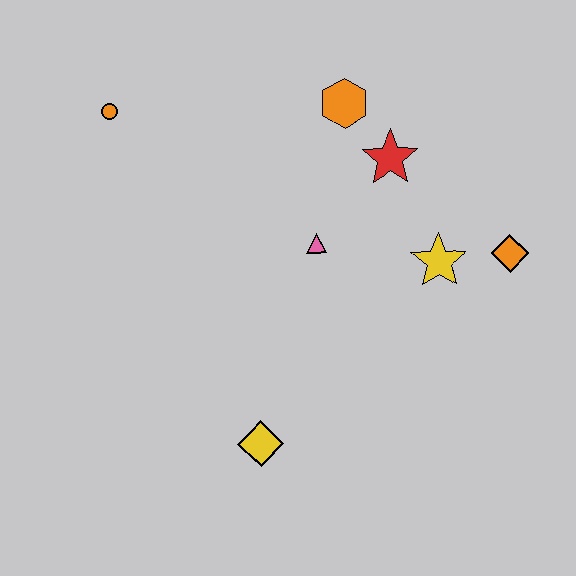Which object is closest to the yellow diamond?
The pink triangle is closest to the yellow diamond.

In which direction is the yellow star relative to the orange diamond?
The yellow star is to the left of the orange diamond.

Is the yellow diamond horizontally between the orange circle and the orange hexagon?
Yes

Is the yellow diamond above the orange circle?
No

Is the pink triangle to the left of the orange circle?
No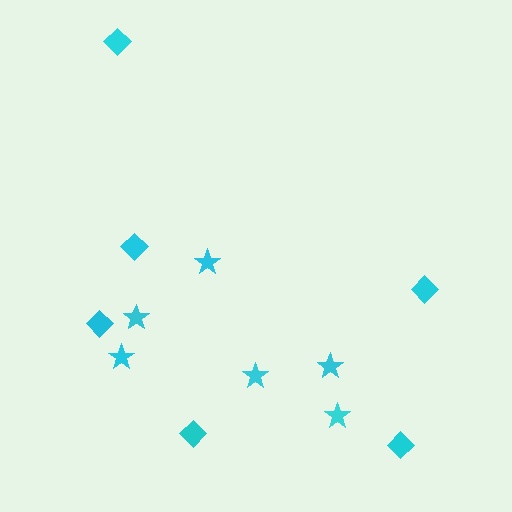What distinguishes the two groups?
There are 2 groups: one group of diamonds (6) and one group of stars (6).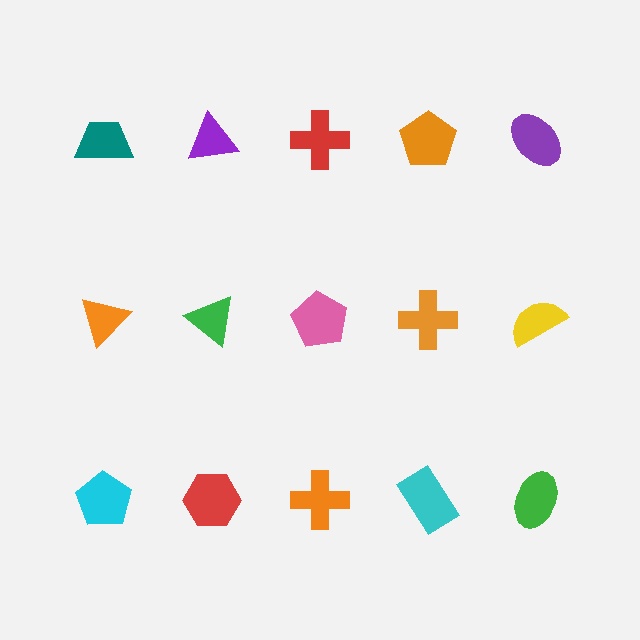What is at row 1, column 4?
An orange pentagon.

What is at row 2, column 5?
A yellow semicircle.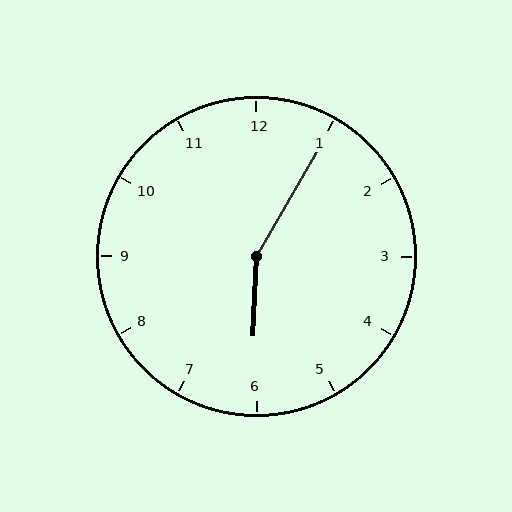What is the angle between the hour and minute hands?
Approximately 152 degrees.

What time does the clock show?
6:05.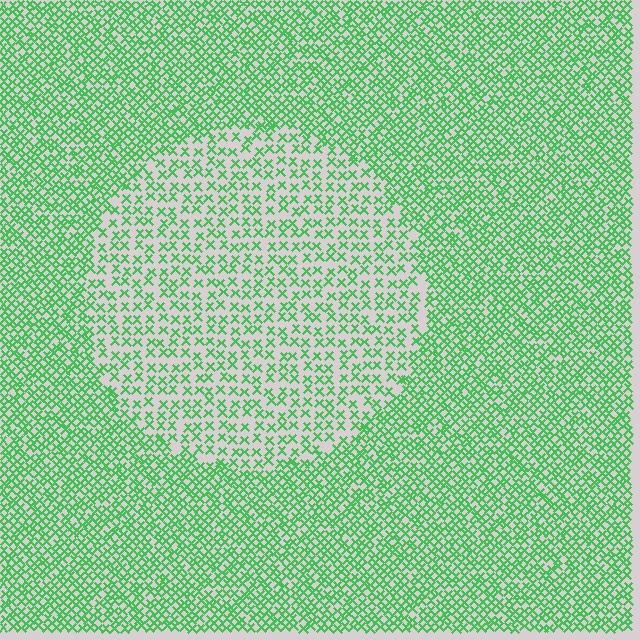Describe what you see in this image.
The image contains small green elements arranged at two different densities. A circle-shaped region is visible where the elements are less densely packed than the surrounding area.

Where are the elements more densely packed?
The elements are more densely packed outside the circle boundary.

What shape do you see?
I see a circle.